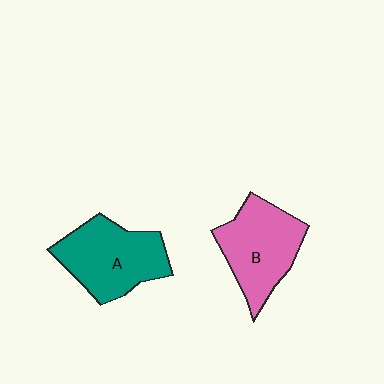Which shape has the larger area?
Shape A (teal).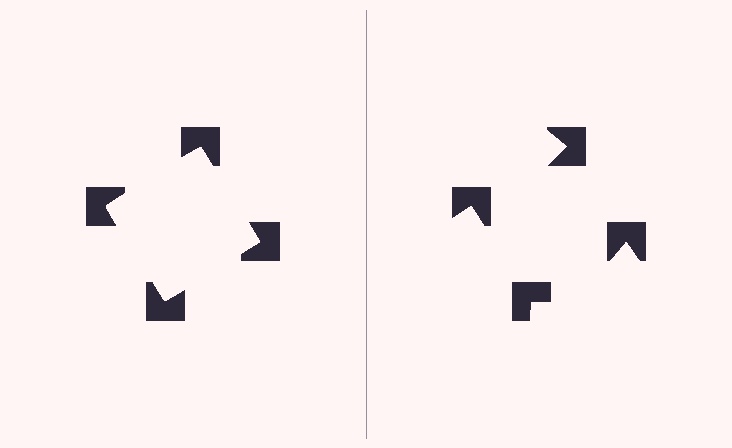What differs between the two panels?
The notched squares are positioned identically on both sides; only the wedge orientations differ. On the left they align to a square; on the right they are misaligned.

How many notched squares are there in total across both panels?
8 — 4 on each side.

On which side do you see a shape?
An illusory square appears on the left side. On the right side the wedge cuts are rotated, so no coherent shape forms.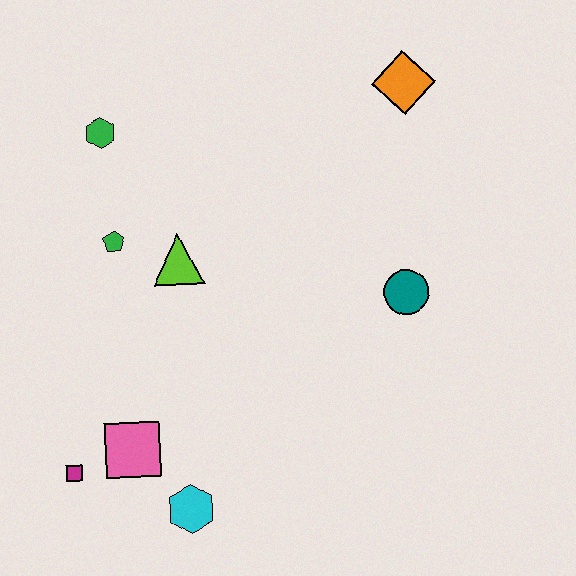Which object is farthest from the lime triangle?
The orange diamond is farthest from the lime triangle.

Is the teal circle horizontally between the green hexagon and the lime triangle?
No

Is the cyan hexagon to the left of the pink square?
No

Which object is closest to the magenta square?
The pink square is closest to the magenta square.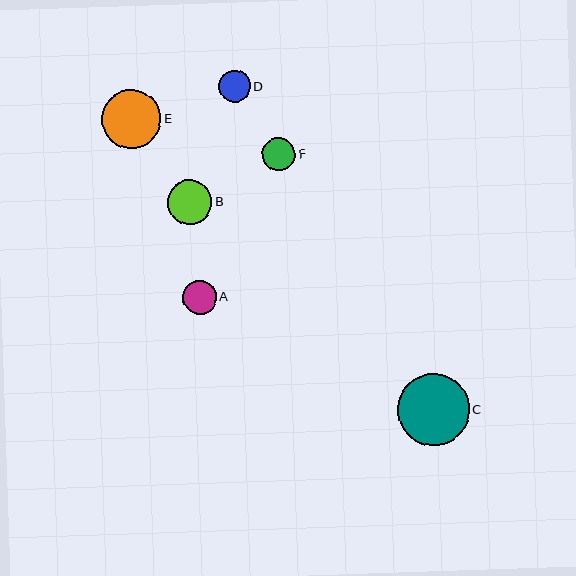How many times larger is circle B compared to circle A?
Circle B is approximately 1.3 times the size of circle A.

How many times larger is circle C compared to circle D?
Circle C is approximately 2.2 times the size of circle D.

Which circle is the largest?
Circle C is the largest with a size of approximately 72 pixels.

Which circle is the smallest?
Circle D is the smallest with a size of approximately 32 pixels.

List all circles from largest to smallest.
From largest to smallest: C, E, B, A, F, D.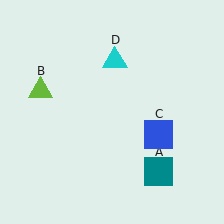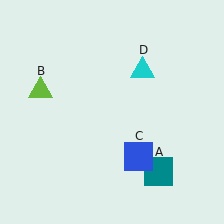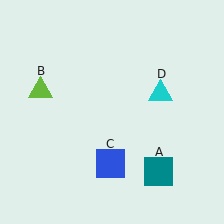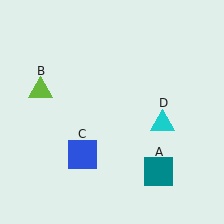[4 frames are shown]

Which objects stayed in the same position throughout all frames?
Teal square (object A) and lime triangle (object B) remained stationary.